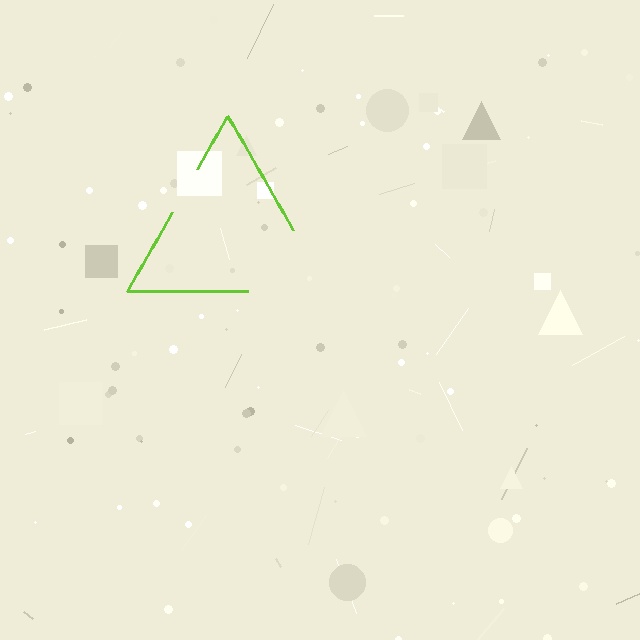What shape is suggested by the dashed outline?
The dashed outline suggests a triangle.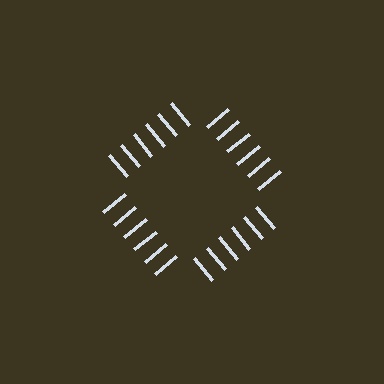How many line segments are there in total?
24 — 6 along each of the 4 edges.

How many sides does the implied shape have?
4 sides — the line-ends trace a square.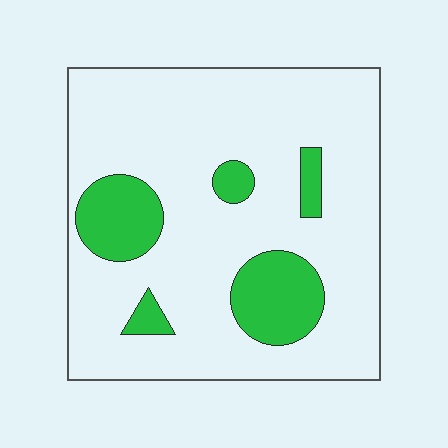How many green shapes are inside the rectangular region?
5.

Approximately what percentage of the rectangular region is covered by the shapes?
Approximately 20%.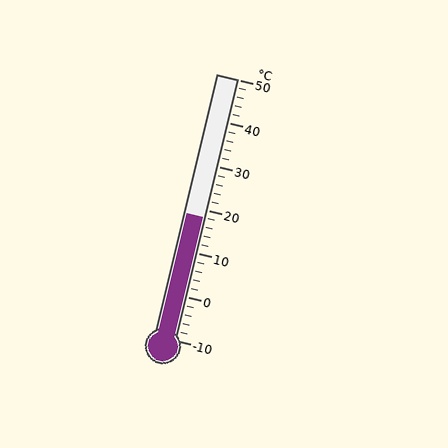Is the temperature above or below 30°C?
The temperature is below 30°C.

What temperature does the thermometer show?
The thermometer shows approximately 18°C.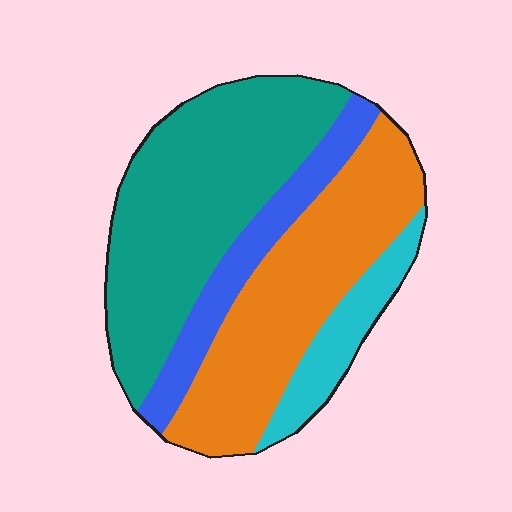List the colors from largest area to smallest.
From largest to smallest: teal, orange, blue, cyan.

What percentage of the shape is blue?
Blue covers around 15% of the shape.